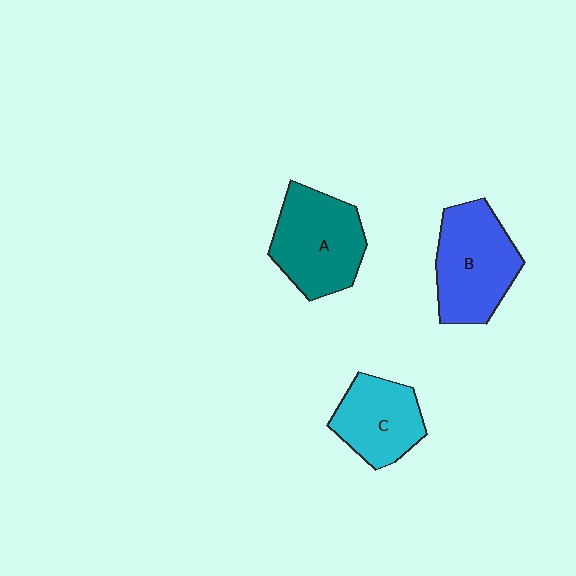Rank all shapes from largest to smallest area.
From largest to smallest: B (blue), A (teal), C (cyan).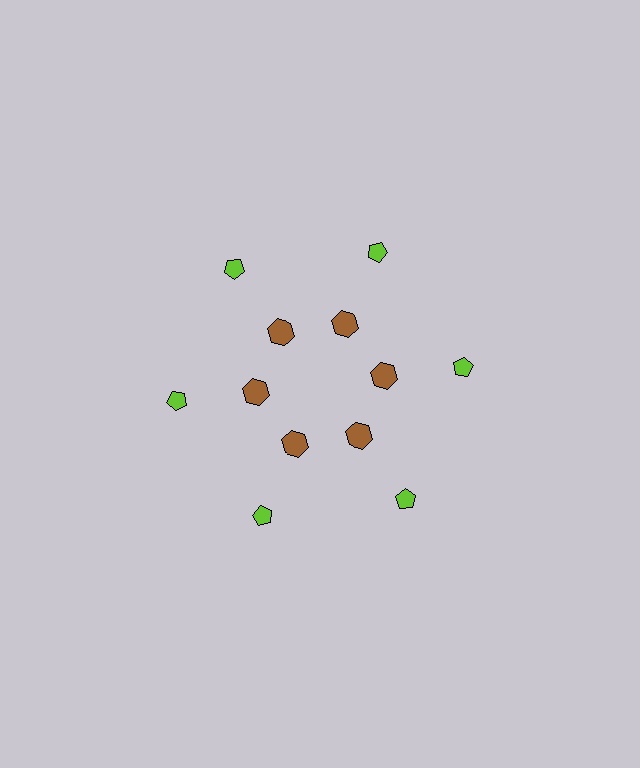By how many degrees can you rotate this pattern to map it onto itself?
The pattern maps onto itself every 60 degrees of rotation.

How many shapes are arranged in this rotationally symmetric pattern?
There are 12 shapes, arranged in 6 groups of 2.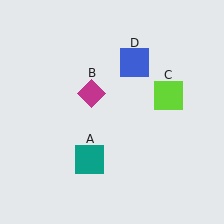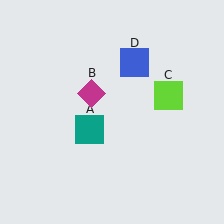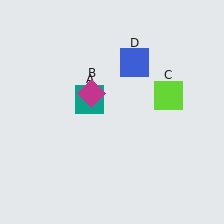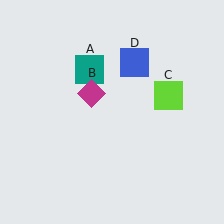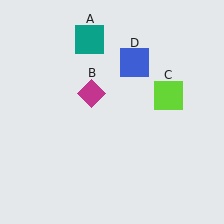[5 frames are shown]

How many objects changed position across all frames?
1 object changed position: teal square (object A).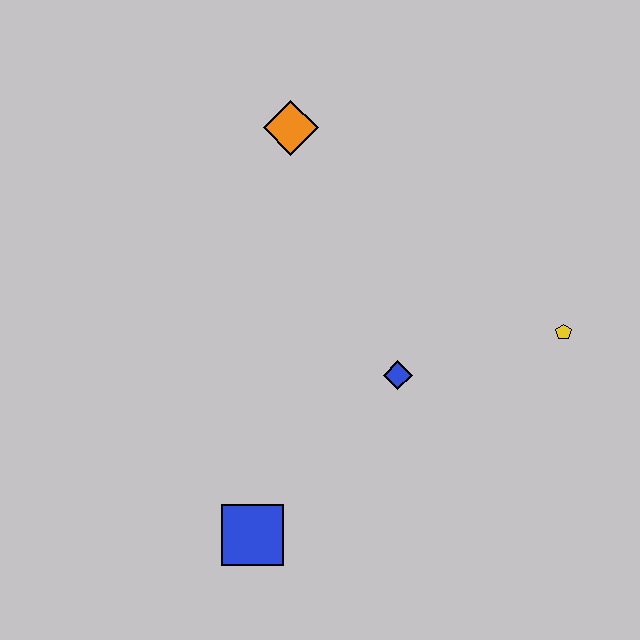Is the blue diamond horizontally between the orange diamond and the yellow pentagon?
Yes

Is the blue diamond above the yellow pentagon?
No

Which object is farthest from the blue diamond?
The orange diamond is farthest from the blue diamond.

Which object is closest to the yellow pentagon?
The blue diamond is closest to the yellow pentagon.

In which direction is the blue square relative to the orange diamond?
The blue square is below the orange diamond.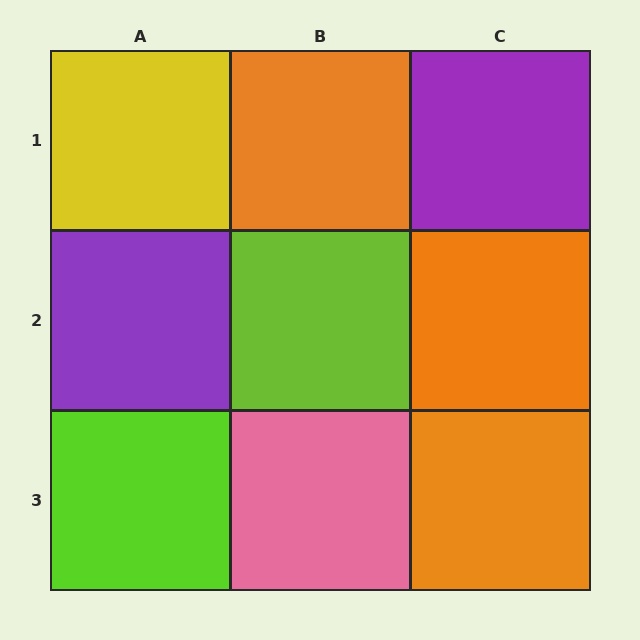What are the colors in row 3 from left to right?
Lime, pink, orange.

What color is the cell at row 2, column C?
Orange.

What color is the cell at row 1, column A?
Yellow.